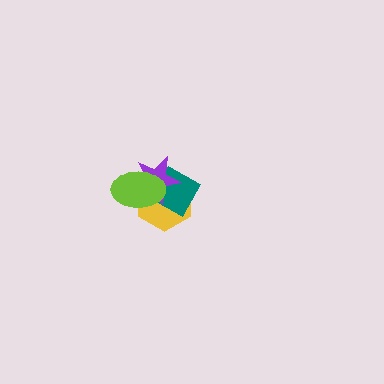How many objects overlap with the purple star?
3 objects overlap with the purple star.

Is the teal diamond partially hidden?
Yes, it is partially covered by another shape.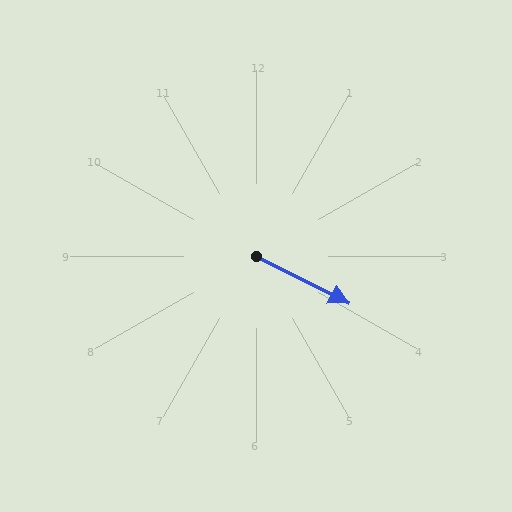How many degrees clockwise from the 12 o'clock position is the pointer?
Approximately 117 degrees.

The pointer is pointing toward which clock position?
Roughly 4 o'clock.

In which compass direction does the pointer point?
Southeast.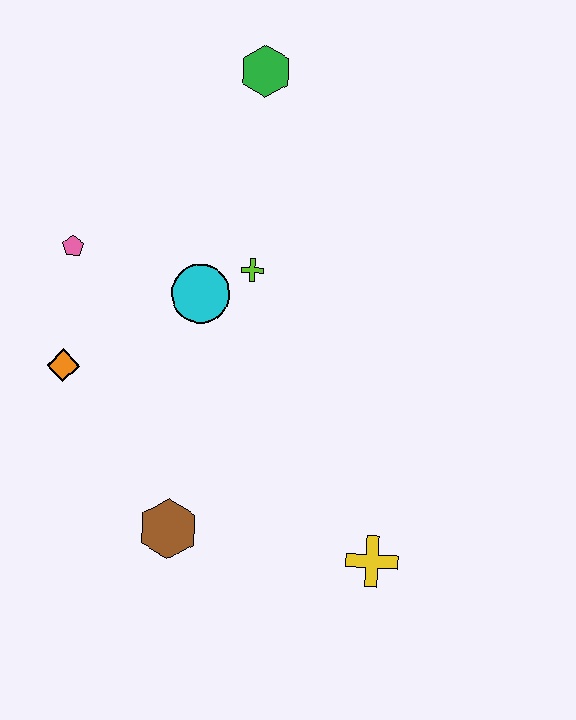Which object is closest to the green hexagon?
The lime cross is closest to the green hexagon.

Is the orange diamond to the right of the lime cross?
No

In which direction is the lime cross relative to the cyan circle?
The lime cross is to the right of the cyan circle.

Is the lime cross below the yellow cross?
No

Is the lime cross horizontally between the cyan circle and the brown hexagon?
No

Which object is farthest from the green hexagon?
The yellow cross is farthest from the green hexagon.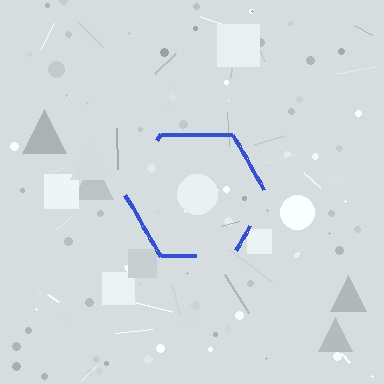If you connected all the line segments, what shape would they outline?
They would outline a hexagon.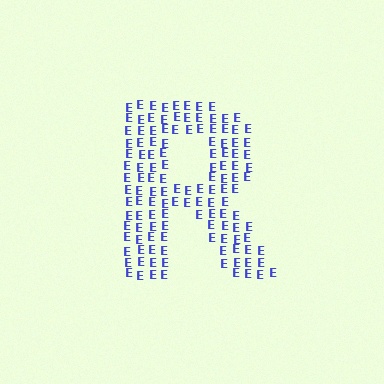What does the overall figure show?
The overall figure shows the letter R.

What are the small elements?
The small elements are letter E's.